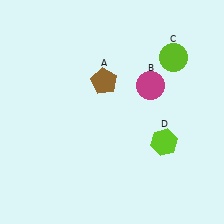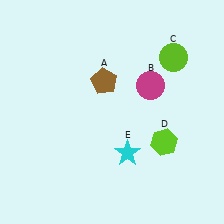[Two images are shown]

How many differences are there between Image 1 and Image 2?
There is 1 difference between the two images.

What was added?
A cyan star (E) was added in Image 2.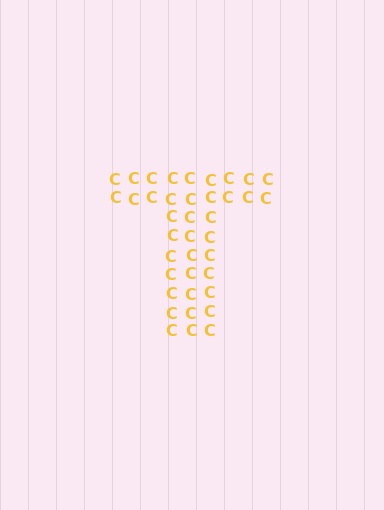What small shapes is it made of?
It is made of small letter C's.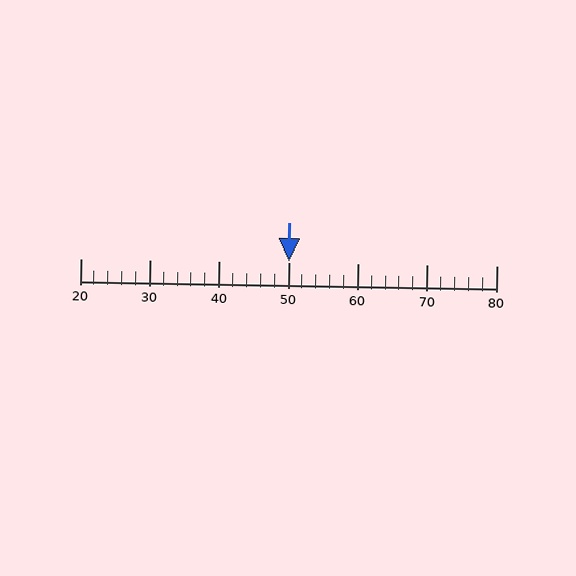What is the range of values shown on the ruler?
The ruler shows values from 20 to 80.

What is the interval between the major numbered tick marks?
The major tick marks are spaced 10 units apart.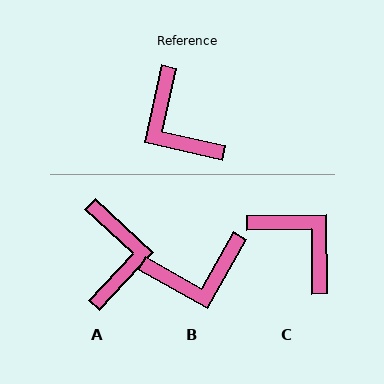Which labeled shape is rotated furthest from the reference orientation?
C, about 167 degrees away.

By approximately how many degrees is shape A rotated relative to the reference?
Approximately 150 degrees counter-clockwise.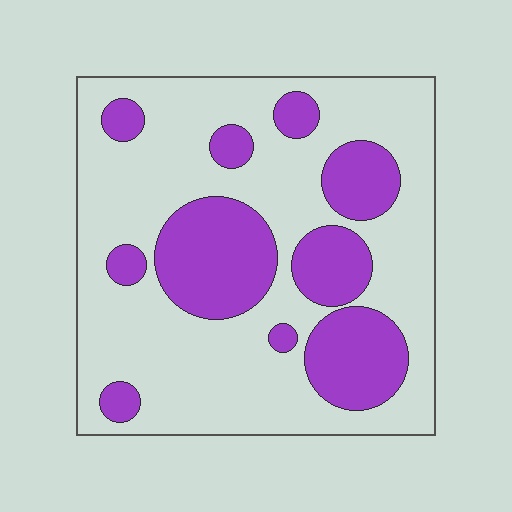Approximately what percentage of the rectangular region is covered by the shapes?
Approximately 30%.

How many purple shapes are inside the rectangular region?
10.